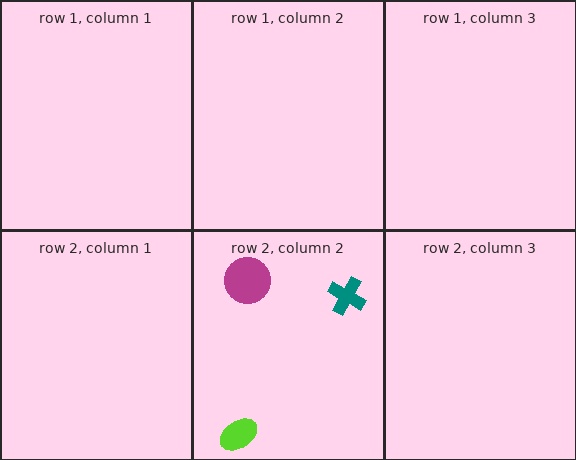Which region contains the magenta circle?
The row 2, column 2 region.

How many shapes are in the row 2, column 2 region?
3.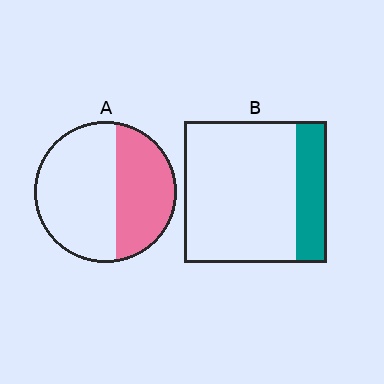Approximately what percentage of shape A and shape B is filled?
A is approximately 40% and B is approximately 20%.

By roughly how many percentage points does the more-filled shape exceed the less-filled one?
By roughly 20 percentage points (A over B).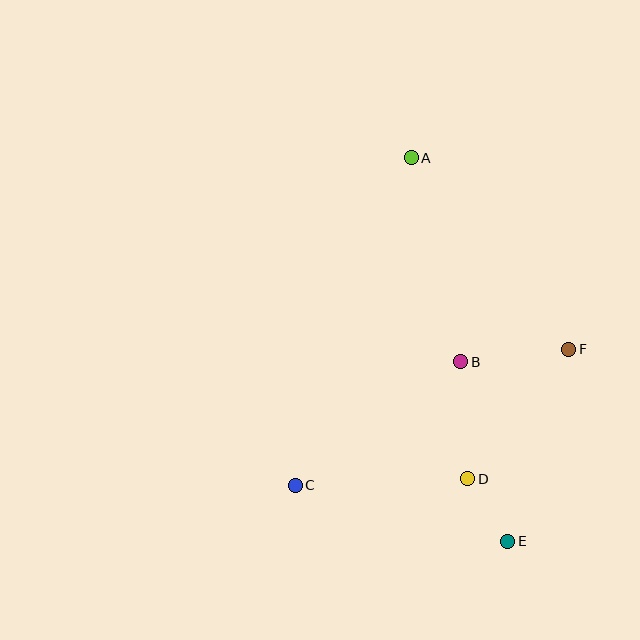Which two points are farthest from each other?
Points A and E are farthest from each other.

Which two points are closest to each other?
Points D and E are closest to each other.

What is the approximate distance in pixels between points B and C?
The distance between B and C is approximately 207 pixels.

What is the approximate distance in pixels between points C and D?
The distance between C and D is approximately 173 pixels.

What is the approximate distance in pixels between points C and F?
The distance between C and F is approximately 306 pixels.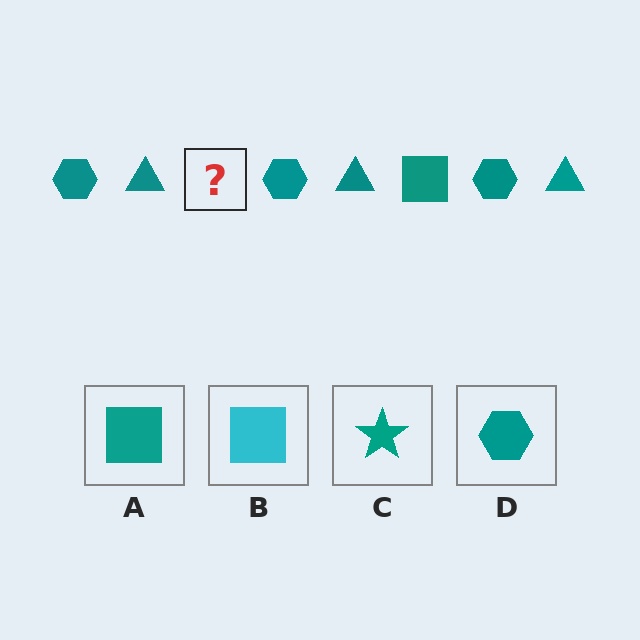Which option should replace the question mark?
Option A.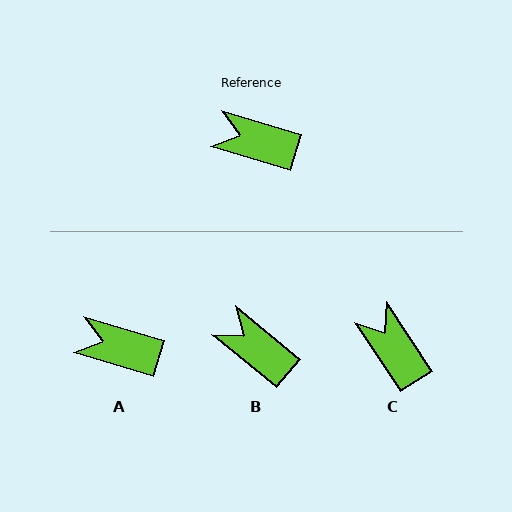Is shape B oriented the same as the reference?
No, it is off by about 24 degrees.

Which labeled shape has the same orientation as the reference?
A.